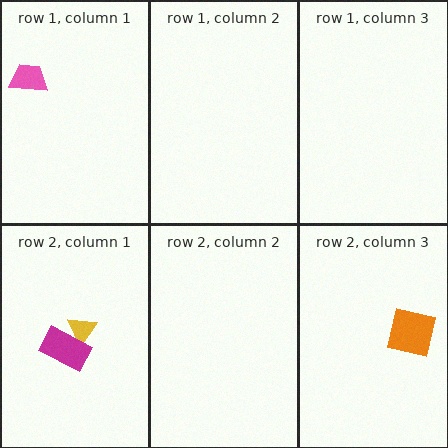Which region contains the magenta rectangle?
The row 2, column 1 region.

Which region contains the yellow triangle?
The row 2, column 1 region.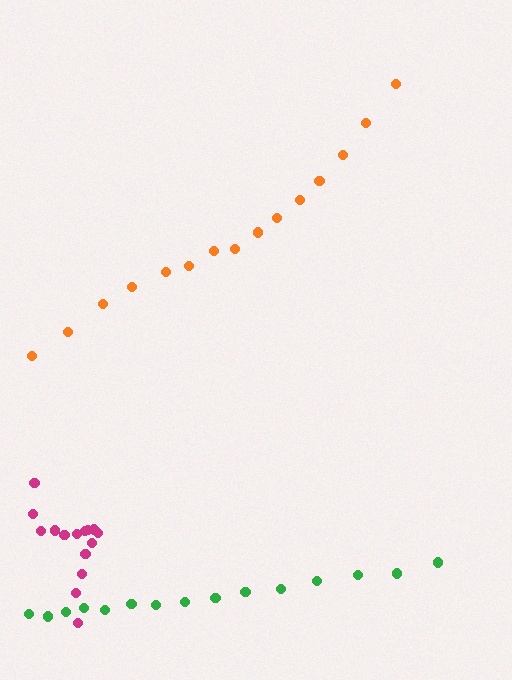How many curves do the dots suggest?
There are 3 distinct paths.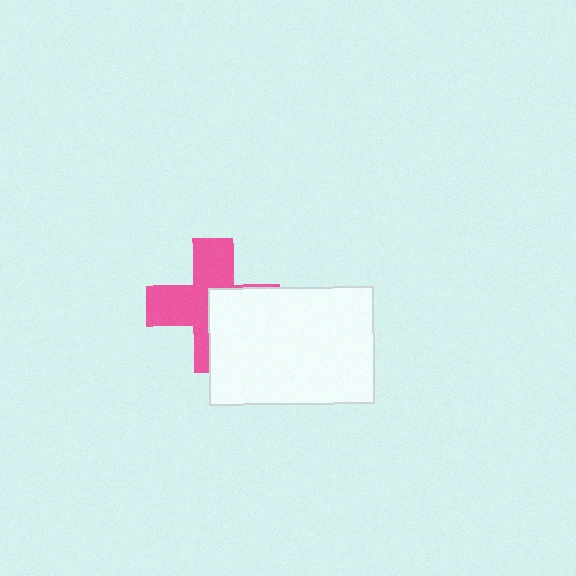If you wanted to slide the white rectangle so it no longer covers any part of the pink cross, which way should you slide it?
Slide it toward the lower-right — that is the most direct way to separate the two shapes.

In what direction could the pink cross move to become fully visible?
The pink cross could move toward the upper-left. That would shift it out from behind the white rectangle entirely.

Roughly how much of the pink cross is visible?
About half of it is visible (roughly 58%).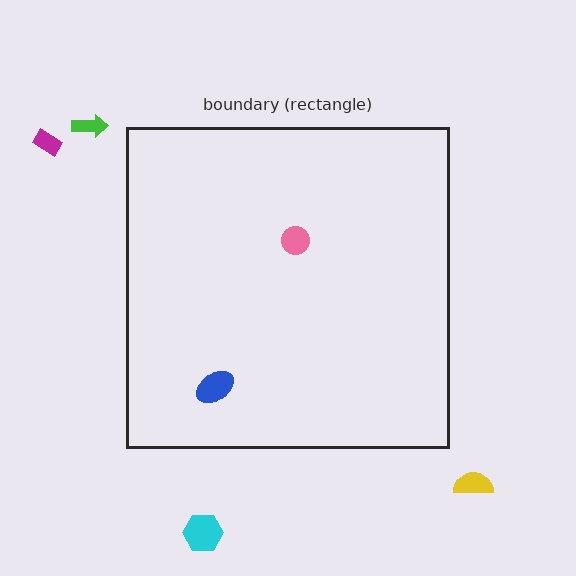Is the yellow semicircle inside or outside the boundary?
Outside.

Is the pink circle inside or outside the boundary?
Inside.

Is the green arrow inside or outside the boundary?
Outside.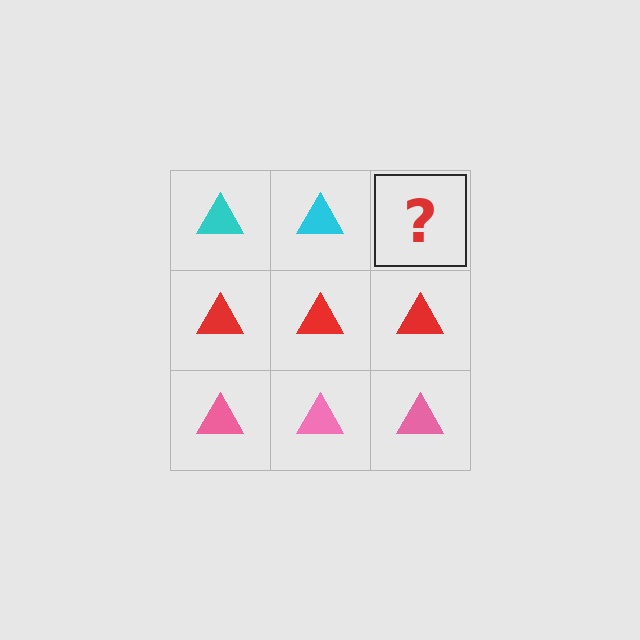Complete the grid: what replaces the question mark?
The question mark should be replaced with a cyan triangle.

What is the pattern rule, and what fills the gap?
The rule is that each row has a consistent color. The gap should be filled with a cyan triangle.